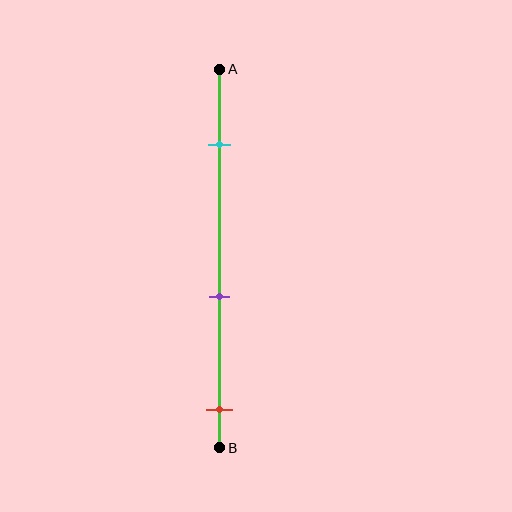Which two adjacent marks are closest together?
The purple and red marks are the closest adjacent pair.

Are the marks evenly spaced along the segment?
Yes, the marks are approximately evenly spaced.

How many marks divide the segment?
There are 3 marks dividing the segment.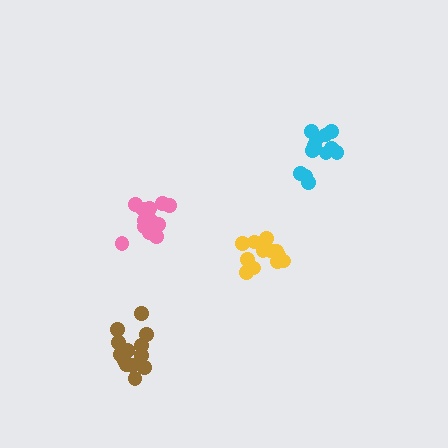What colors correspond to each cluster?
The clusters are colored: yellow, cyan, pink, brown.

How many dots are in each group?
Group 1: 14 dots, Group 2: 12 dots, Group 3: 13 dots, Group 4: 14 dots (53 total).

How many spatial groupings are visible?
There are 4 spatial groupings.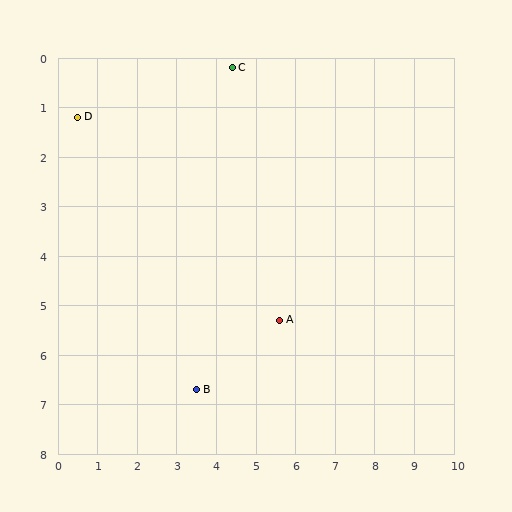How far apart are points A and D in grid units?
Points A and D are about 6.5 grid units apart.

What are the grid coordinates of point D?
Point D is at approximately (0.5, 1.2).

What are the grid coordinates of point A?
Point A is at approximately (5.6, 5.3).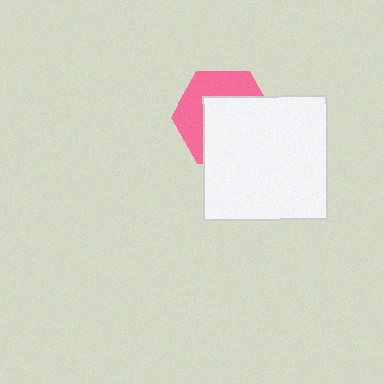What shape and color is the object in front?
The object in front is a white square.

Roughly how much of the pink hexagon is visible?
A small part of it is visible (roughly 42%).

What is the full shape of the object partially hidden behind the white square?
The partially hidden object is a pink hexagon.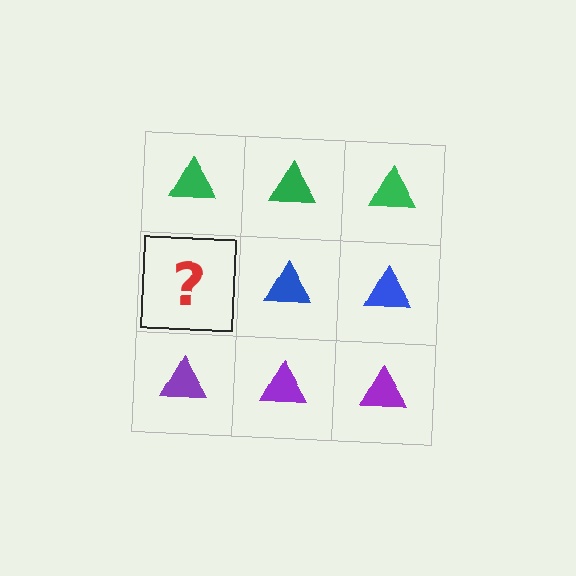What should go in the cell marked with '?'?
The missing cell should contain a blue triangle.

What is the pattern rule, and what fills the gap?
The rule is that each row has a consistent color. The gap should be filled with a blue triangle.